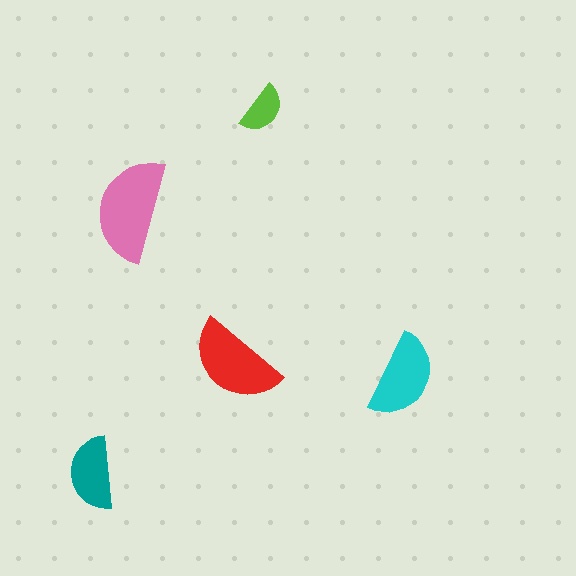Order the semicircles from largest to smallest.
the pink one, the red one, the cyan one, the teal one, the lime one.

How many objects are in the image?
There are 5 objects in the image.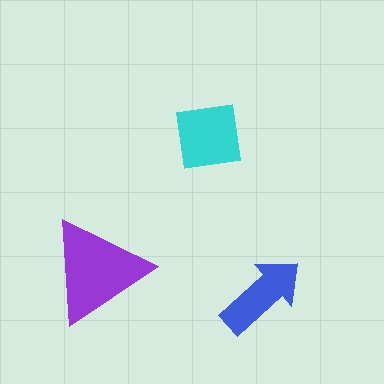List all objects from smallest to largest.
The blue arrow, the cyan square, the purple triangle.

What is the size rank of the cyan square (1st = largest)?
2nd.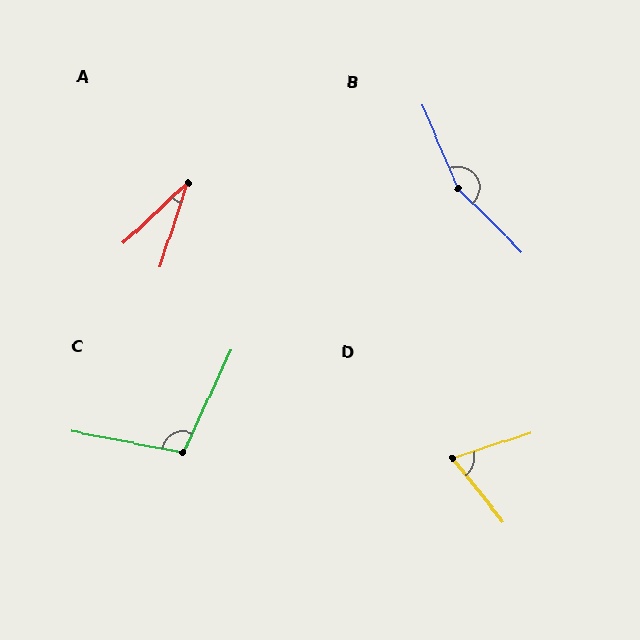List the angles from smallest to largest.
A (29°), D (70°), C (104°), B (158°).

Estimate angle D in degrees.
Approximately 70 degrees.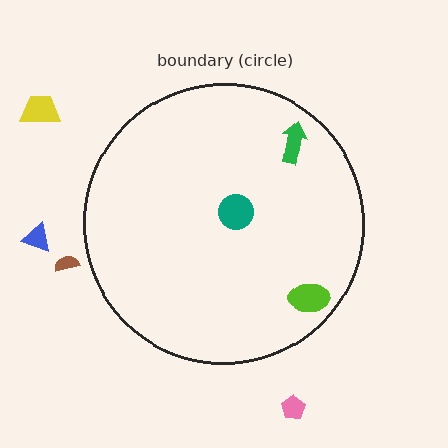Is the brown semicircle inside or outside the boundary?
Outside.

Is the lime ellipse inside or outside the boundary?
Inside.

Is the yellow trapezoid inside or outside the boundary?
Outside.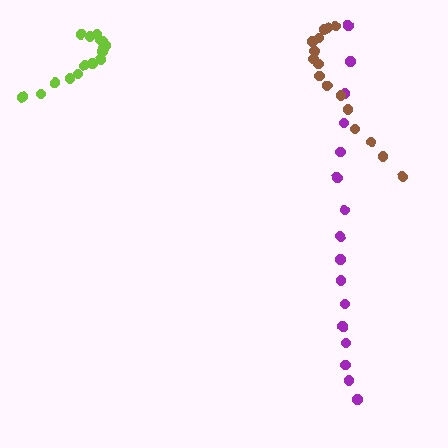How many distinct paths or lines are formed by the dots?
There are 3 distinct paths.